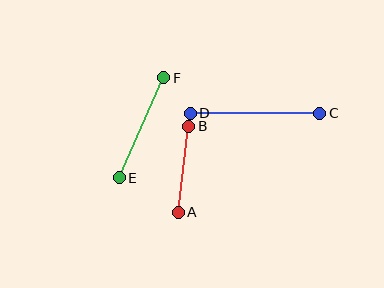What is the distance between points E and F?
The distance is approximately 109 pixels.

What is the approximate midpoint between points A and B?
The midpoint is at approximately (183, 169) pixels.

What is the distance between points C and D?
The distance is approximately 129 pixels.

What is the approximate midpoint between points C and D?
The midpoint is at approximately (255, 113) pixels.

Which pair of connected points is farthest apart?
Points C and D are farthest apart.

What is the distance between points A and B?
The distance is approximately 87 pixels.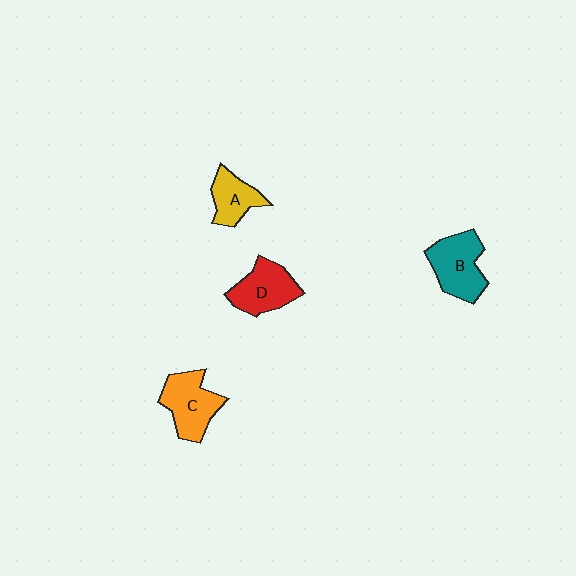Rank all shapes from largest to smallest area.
From largest to smallest: B (teal), C (orange), D (red), A (yellow).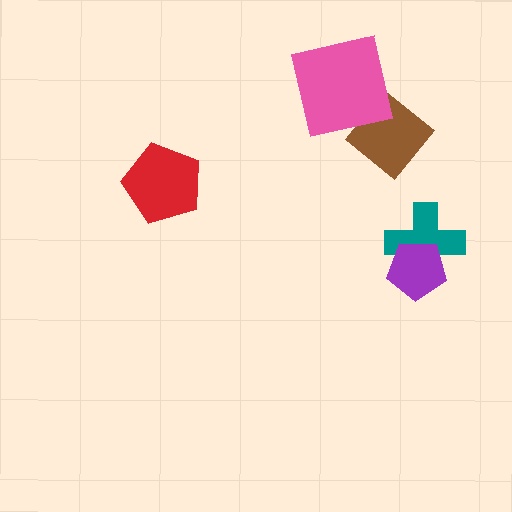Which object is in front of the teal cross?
The purple pentagon is in front of the teal cross.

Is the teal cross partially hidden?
Yes, it is partially covered by another shape.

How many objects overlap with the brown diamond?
1 object overlaps with the brown diamond.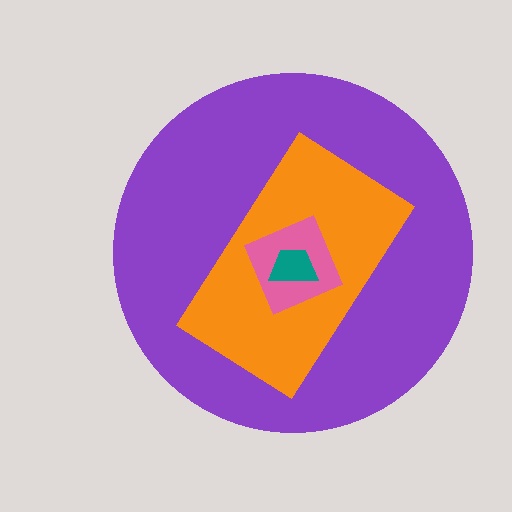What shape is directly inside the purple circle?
The orange rectangle.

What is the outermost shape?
The purple circle.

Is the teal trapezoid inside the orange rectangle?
Yes.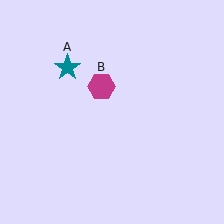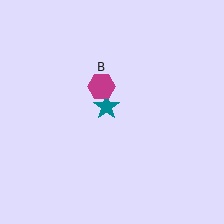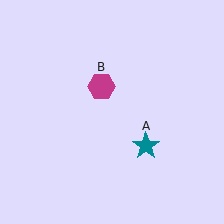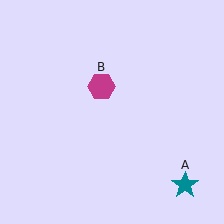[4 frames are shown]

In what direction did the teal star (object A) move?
The teal star (object A) moved down and to the right.